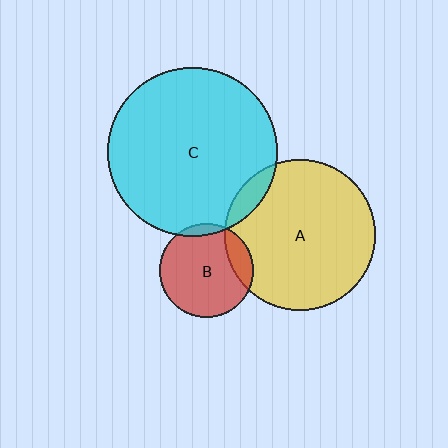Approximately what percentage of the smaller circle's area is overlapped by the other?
Approximately 10%.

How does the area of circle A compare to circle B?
Approximately 2.6 times.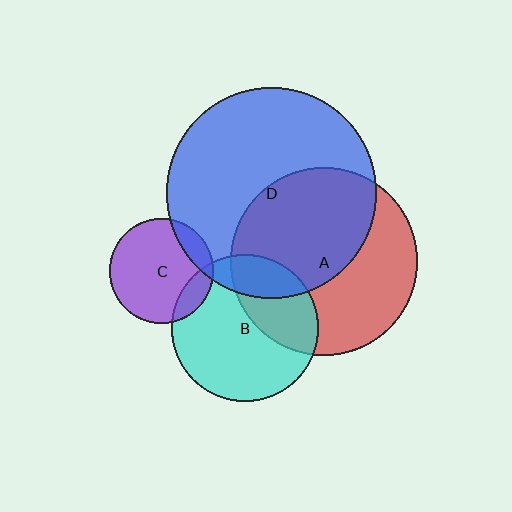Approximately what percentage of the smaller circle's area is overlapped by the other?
Approximately 15%.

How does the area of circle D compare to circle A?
Approximately 1.3 times.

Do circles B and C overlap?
Yes.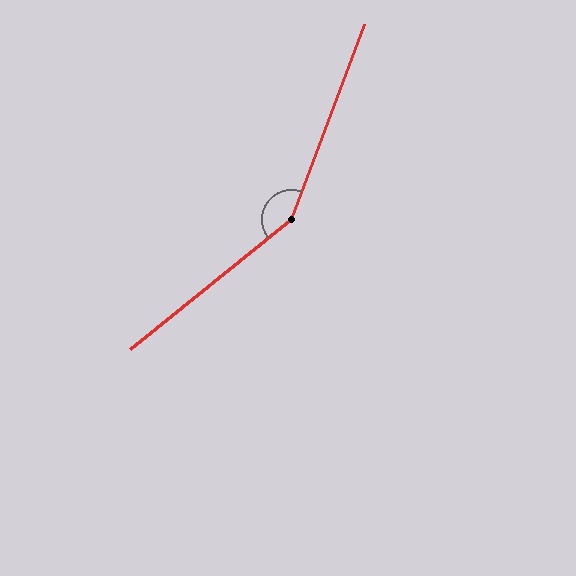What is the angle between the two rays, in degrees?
Approximately 149 degrees.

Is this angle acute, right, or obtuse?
It is obtuse.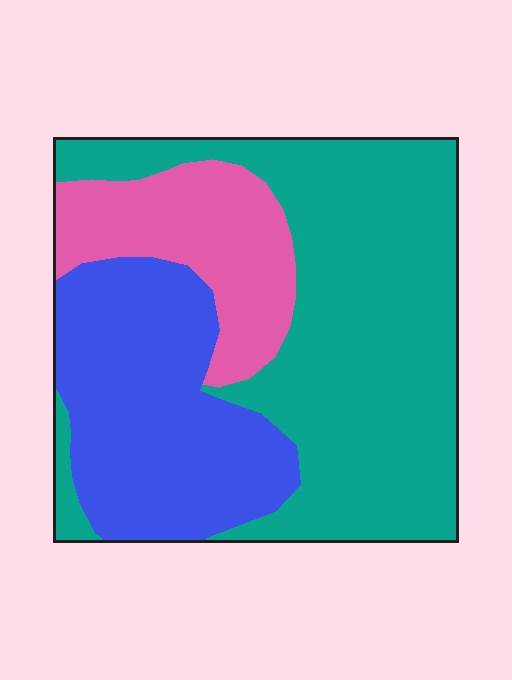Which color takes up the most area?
Teal, at roughly 50%.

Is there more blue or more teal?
Teal.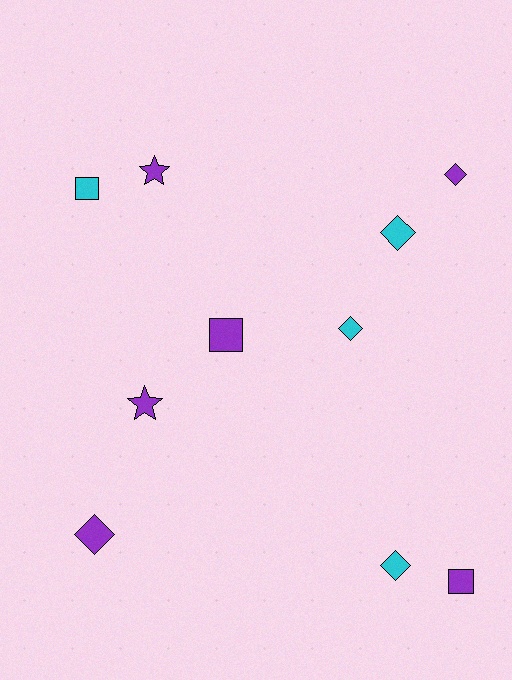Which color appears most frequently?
Purple, with 6 objects.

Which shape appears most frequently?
Diamond, with 5 objects.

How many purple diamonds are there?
There are 2 purple diamonds.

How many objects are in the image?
There are 10 objects.